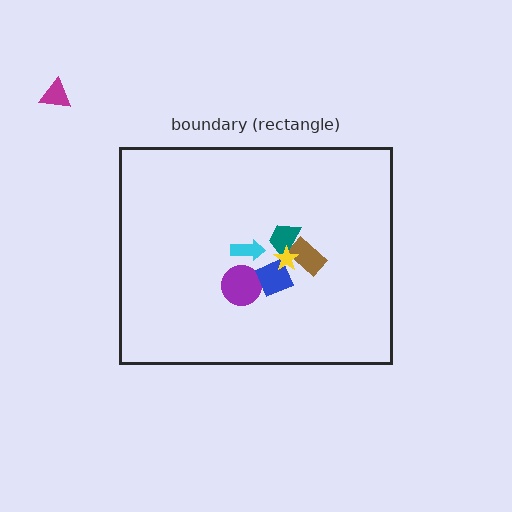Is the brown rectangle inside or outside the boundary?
Inside.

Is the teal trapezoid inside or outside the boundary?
Inside.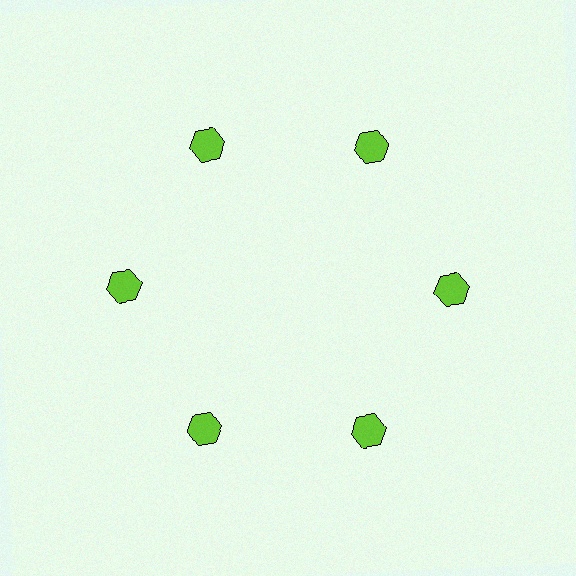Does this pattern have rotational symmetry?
Yes, this pattern has 6-fold rotational symmetry. It looks the same after rotating 60 degrees around the center.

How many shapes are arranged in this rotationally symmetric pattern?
There are 6 shapes, arranged in 6 groups of 1.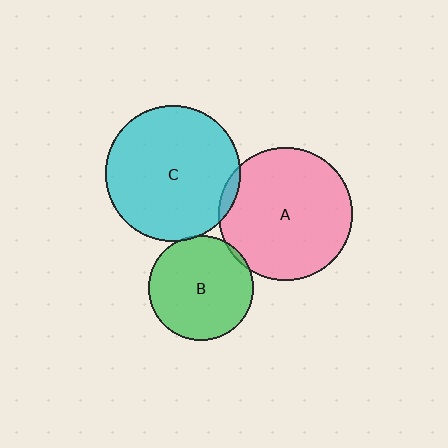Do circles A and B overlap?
Yes.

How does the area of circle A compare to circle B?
Approximately 1.6 times.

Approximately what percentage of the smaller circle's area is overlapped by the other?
Approximately 5%.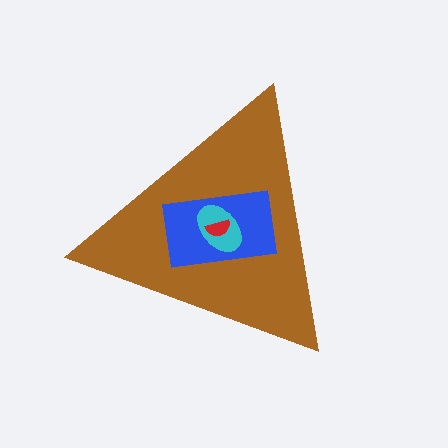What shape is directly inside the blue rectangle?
The cyan ellipse.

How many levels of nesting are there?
4.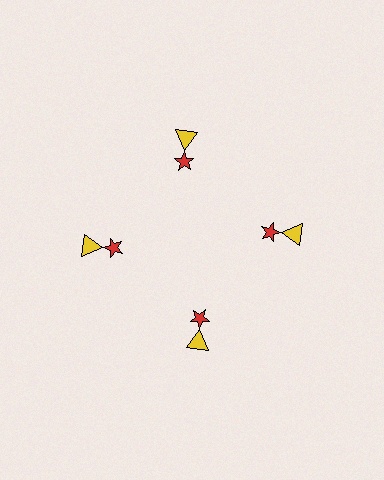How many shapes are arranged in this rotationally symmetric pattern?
There are 8 shapes, arranged in 4 groups of 2.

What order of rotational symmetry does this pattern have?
This pattern has 4-fold rotational symmetry.